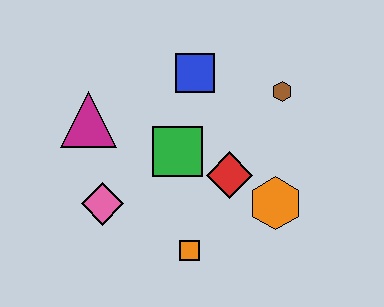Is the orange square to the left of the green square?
No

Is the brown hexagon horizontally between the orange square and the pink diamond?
No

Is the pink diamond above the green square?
No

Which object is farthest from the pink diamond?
The brown hexagon is farthest from the pink diamond.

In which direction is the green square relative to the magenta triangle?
The green square is to the right of the magenta triangle.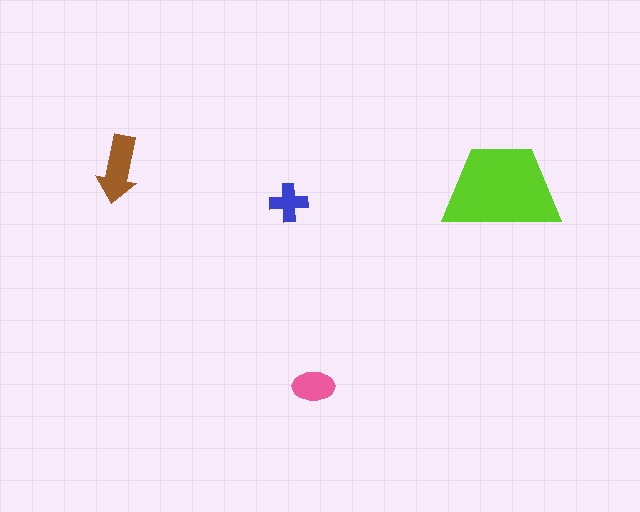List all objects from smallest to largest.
The blue cross, the pink ellipse, the brown arrow, the lime trapezoid.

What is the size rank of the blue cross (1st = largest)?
4th.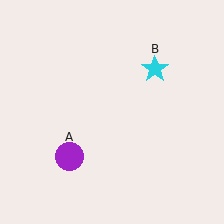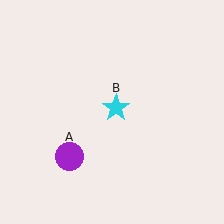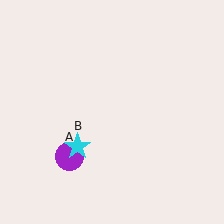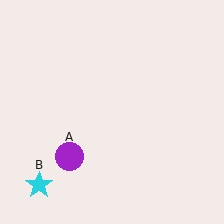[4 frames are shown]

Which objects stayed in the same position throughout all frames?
Purple circle (object A) remained stationary.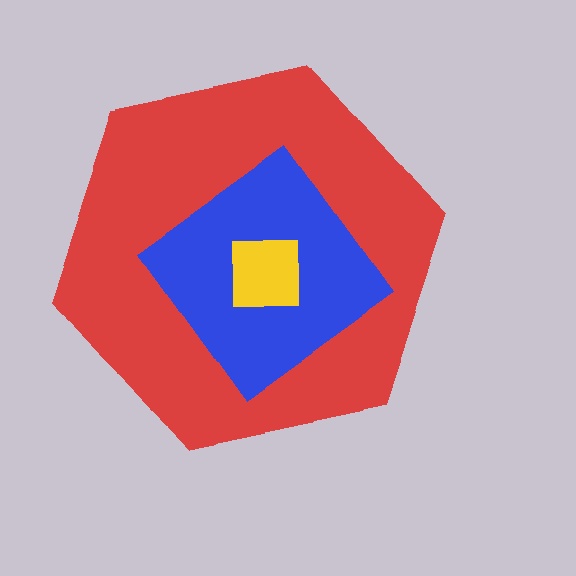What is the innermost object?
The yellow square.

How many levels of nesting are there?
3.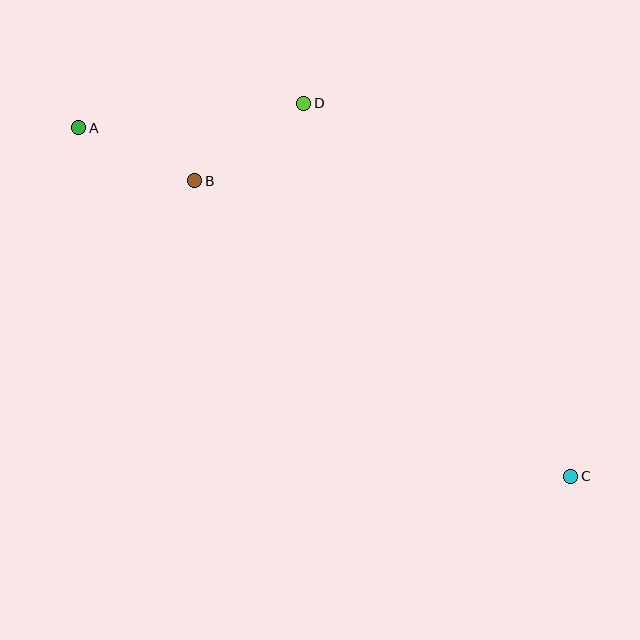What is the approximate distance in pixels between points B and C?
The distance between B and C is approximately 478 pixels.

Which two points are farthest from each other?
Points A and C are farthest from each other.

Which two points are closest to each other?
Points A and B are closest to each other.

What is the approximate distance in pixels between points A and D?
The distance between A and D is approximately 226 pixels.